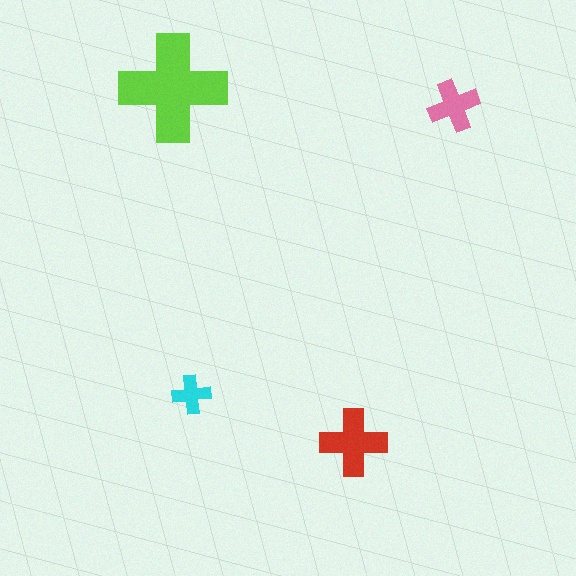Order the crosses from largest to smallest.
the lime one, the red one, the pink one, the cyan one.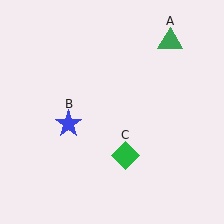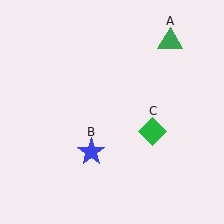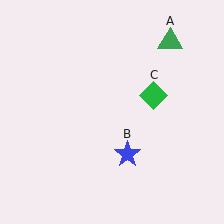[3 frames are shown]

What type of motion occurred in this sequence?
The blue star (object B), green diamond (object C) rotated counterclockwise around the center of the scene.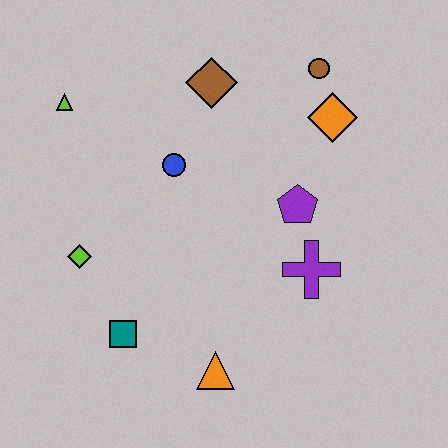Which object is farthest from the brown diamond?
The orange triangle is farthest from the brown diamond.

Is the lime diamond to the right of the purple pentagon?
No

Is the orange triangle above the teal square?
No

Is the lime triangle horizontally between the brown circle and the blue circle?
No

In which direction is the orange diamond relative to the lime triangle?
The orange diamond is to the right of the lime triangle.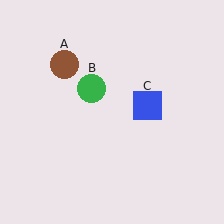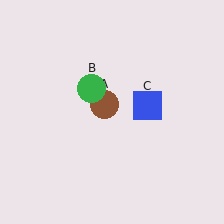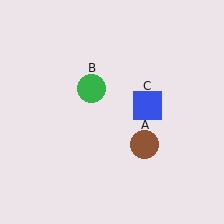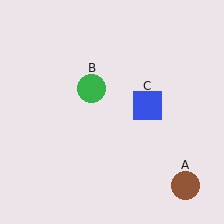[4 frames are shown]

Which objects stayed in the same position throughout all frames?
Green circle (object B) and blue square (object C) remained stationary.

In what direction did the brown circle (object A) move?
The brown circle (object A) moved down and to the right.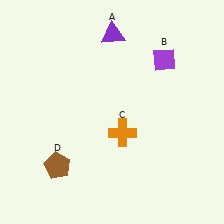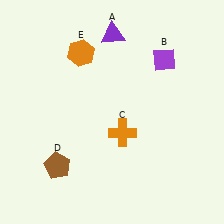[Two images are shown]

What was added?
An orange hexagon (E) was added in Image 2.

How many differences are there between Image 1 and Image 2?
There is 1 difference between the two images.